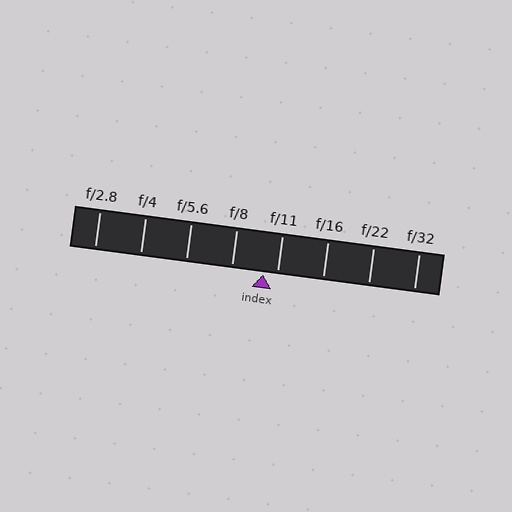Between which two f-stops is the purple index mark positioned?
The index mark is between f/8 and f/11.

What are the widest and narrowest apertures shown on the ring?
The widest aperture shown is f/2.8 and the narrowest is f/32.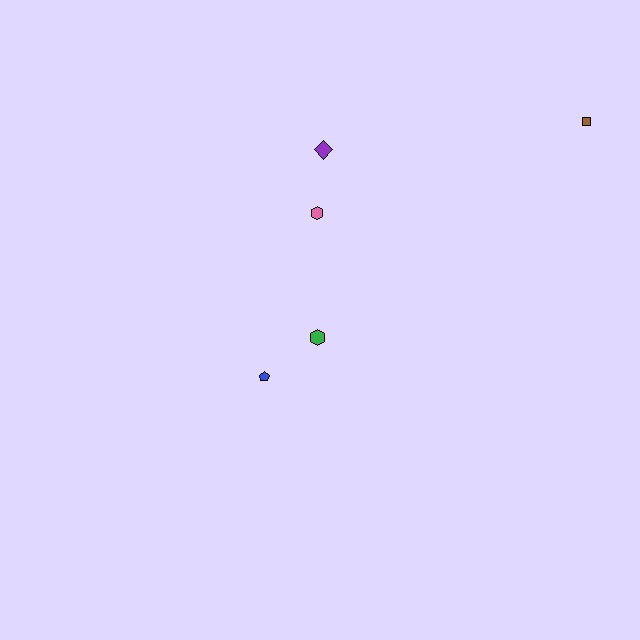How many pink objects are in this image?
There is 1 pink object.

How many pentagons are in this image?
There is 1 pentagon.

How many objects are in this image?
There are 5 objects.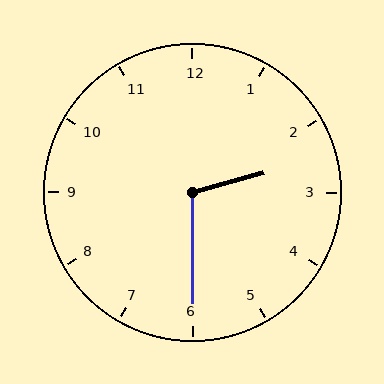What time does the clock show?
2:30.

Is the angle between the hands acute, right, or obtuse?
It is obtuse.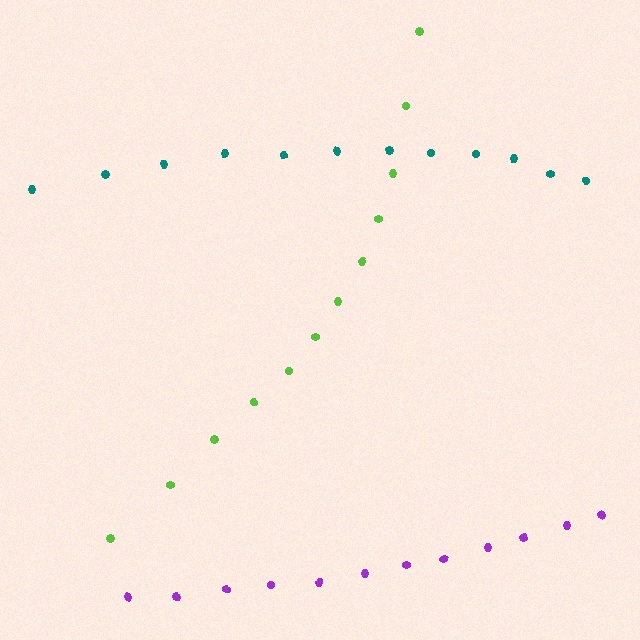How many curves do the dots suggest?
There are 3 distinct paths.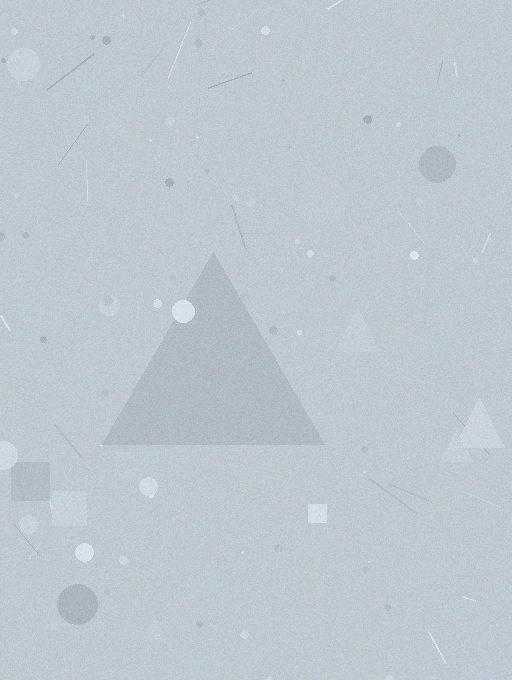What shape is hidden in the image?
A triangle is hidden in the image.